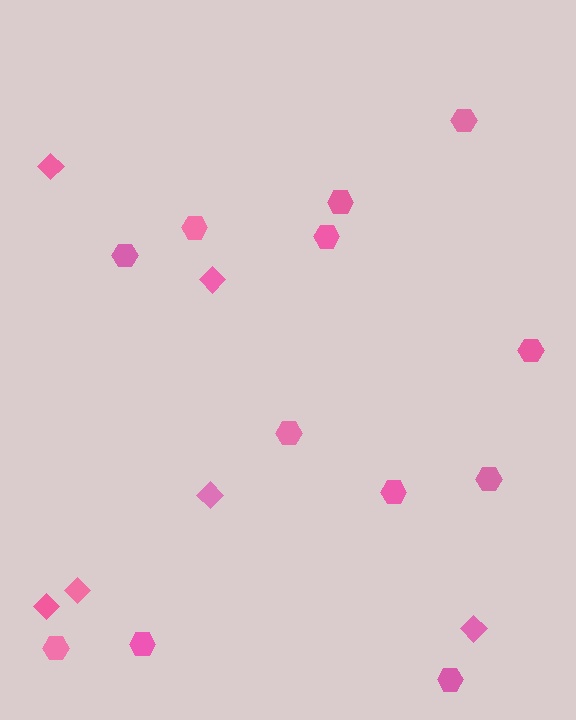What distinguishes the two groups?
There are 2 groups: one group of diamonds (6) and one group of hexagons (12).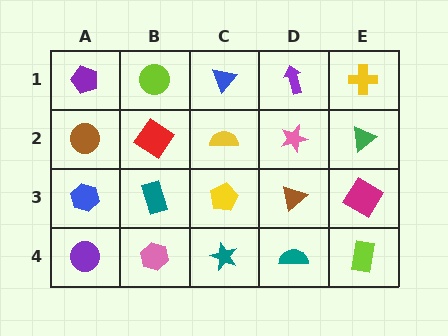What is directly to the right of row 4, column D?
A lime rectangle.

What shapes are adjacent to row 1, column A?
A brown circle (row 2, column A), a lime circle (row 1, column B).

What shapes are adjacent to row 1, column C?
A yellow semicircle (row 2, column C), a lime circle (row 1, column B), a purple arrow (row 1, column D).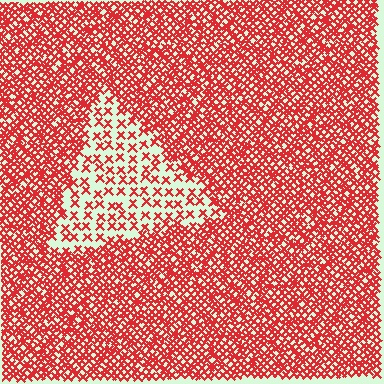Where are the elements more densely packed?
The elements are more densely packed outside the triangle boundary.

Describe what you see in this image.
The image contains small red elements arranged at two different densities. A triangle-shaped region is visible where the elements are less densely packed than the surrounding area.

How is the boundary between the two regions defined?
The boundary is defined by a change in element density (approximately 2.7x ratio). All elements are the same color, size, and shape.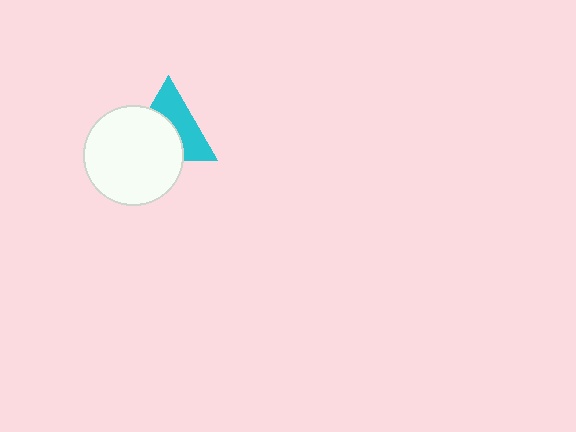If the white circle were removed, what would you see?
You would see the complete cyan triangle.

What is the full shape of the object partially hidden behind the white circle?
The partially hidden object is a cyan triangle.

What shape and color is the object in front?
The object in front is a white circle.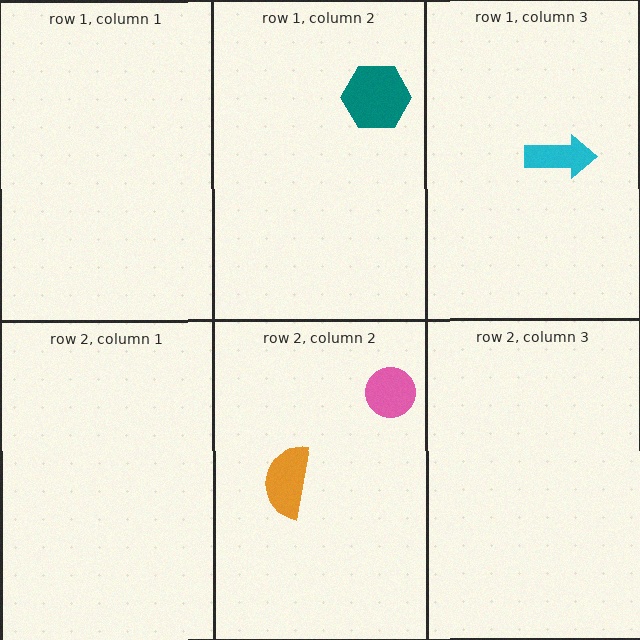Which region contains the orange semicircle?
The row 2, column 2 region.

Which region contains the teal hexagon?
The row 1, column 2 region.